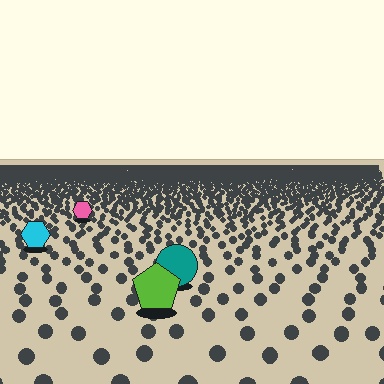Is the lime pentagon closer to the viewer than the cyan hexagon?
Yes. The lime pentagon is closer — you can tell from the texture gradient: the ground texture is coarser near it.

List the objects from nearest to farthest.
From nearest to farthest: the lime pentagon, the teal circle, the cyan hexagon, the pink hexagon.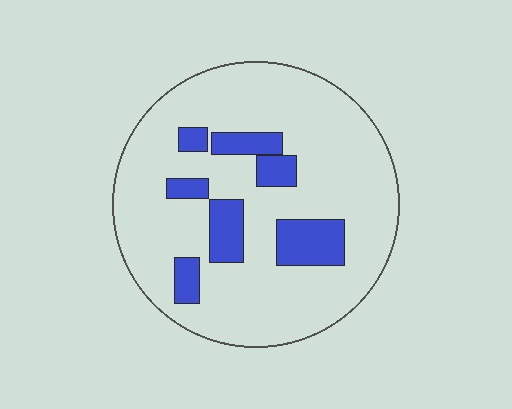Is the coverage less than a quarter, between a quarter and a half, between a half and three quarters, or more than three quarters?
Less than a quarter.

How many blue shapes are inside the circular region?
7.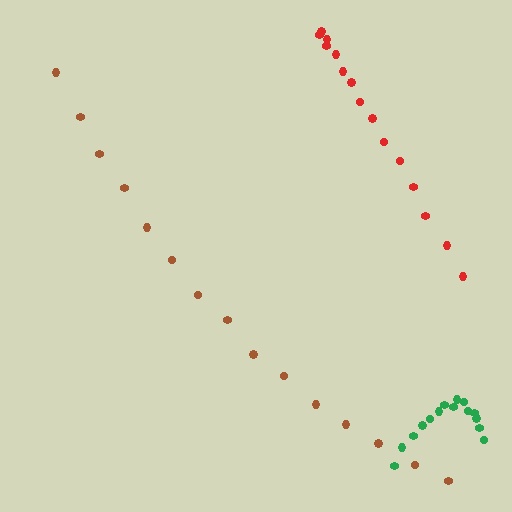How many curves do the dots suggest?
There are 3 distinct paths.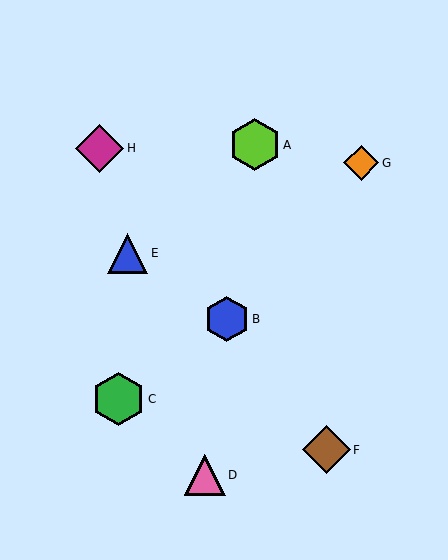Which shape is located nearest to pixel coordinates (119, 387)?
The green hexagon (labeled C) at (118, 399) is nearest to that location.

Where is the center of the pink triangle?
The center of the pink triangle is at (205, 475).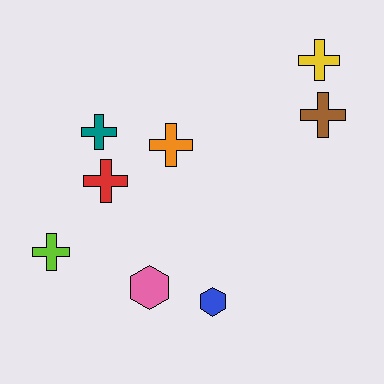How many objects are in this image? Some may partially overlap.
There are 8 objects.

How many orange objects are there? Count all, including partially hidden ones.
There is 1 orange object.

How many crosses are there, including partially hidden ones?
There are 6 crosses.